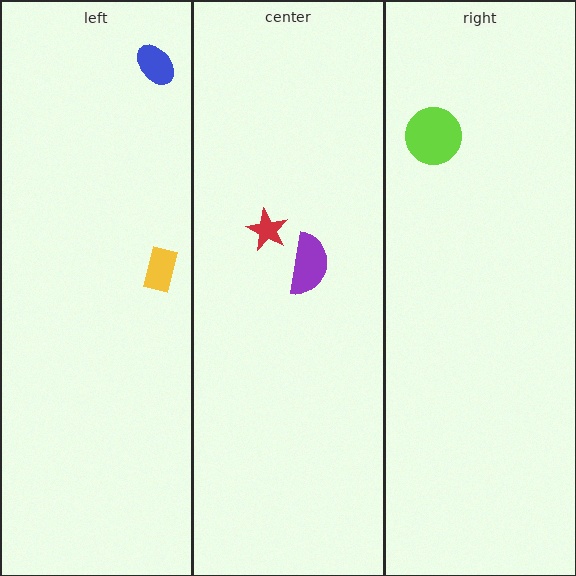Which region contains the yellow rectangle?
The left region.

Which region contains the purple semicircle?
The center region.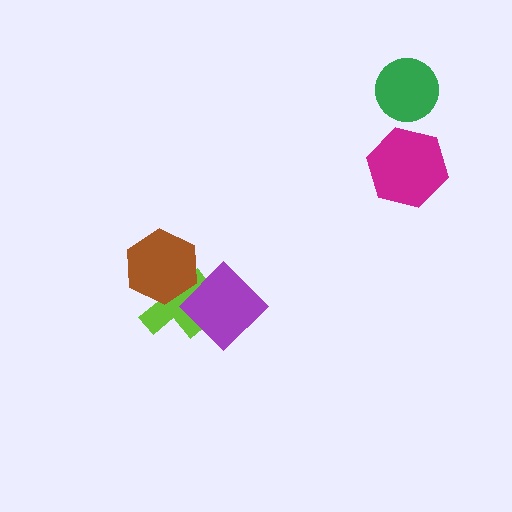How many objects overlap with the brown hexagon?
2 objects overlap with the brown hexagon.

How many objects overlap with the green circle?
0 objects overlap with the green circle.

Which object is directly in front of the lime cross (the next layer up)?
The brown hexagon is directly in front of the lime cross.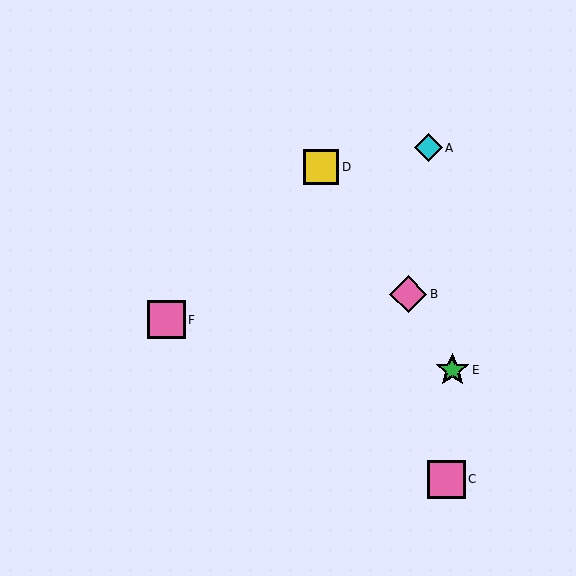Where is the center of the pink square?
The center of the pink square is at (167, 320).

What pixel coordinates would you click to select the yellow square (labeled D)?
Click at (321, 167) to select the yellow square D.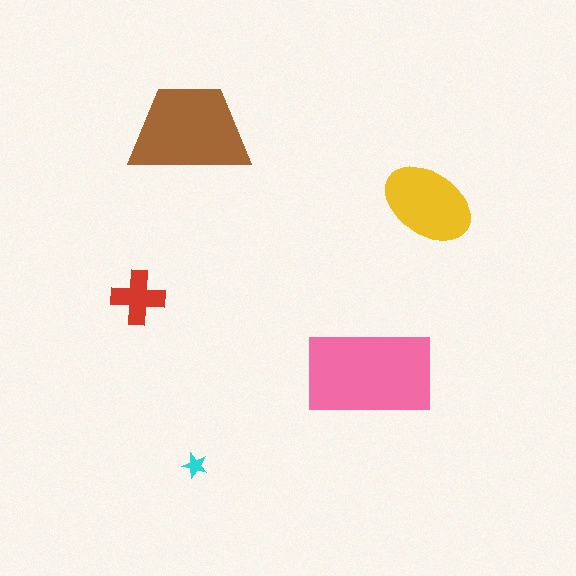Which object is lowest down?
The cyan star is bottommost.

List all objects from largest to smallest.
The pink rectangle, the brown trapezoid, the yellow ellipse, the red cross, the cyan star.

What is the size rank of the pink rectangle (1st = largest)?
1st.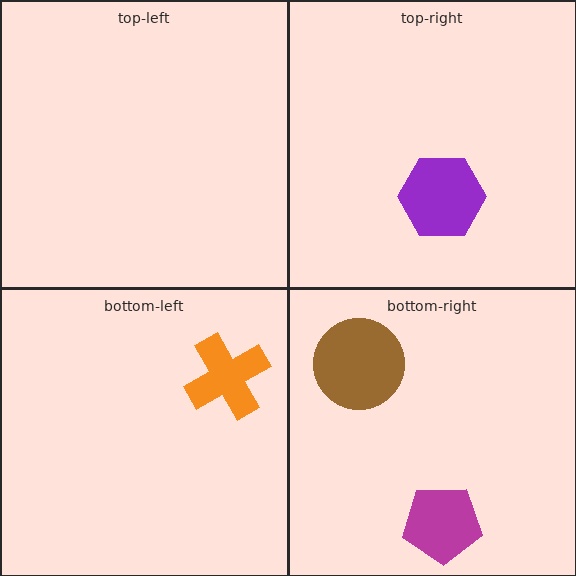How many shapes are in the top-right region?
1.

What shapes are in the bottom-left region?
The orange cross.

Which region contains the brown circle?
The bottom-right region.